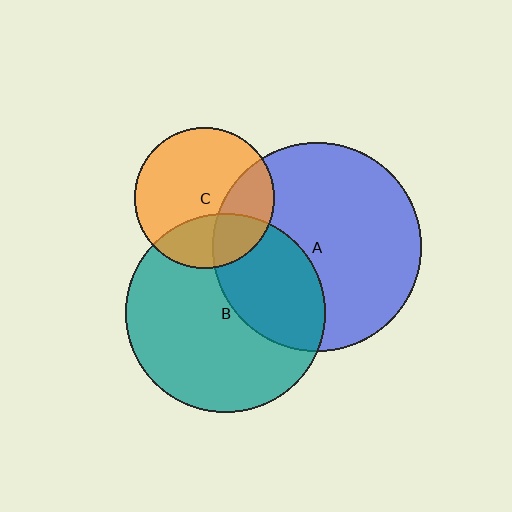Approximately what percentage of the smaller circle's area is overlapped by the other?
Approximately 30%.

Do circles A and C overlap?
Yes.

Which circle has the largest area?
Circle A (blue).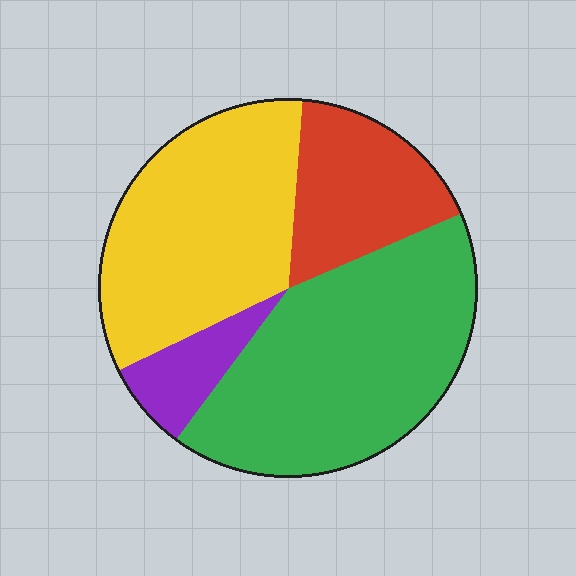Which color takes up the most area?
Green, at roughly 40%.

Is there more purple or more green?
Green.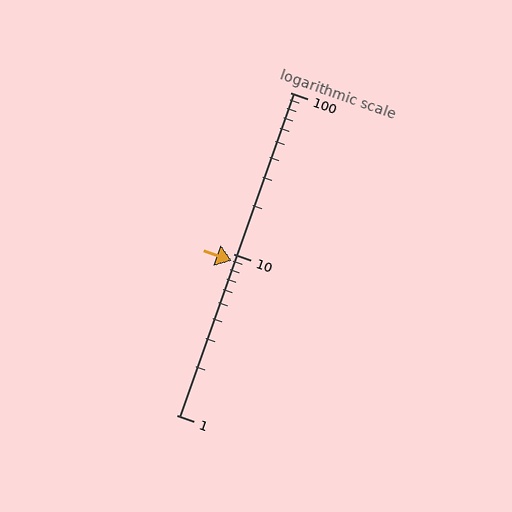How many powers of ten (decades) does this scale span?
The scale spans 2 decades, from 1 to 100.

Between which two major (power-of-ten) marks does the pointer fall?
The pointer is between 1 and 10.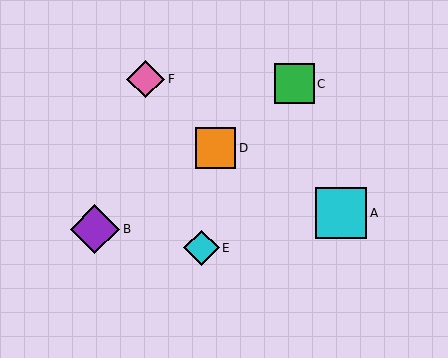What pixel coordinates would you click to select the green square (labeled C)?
Click at (294, 84) to select the green square C.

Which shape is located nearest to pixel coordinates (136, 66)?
The pink diamond (labeled F) at (146, 79) is nearest to that location.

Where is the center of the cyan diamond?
The center of the cyan diamond is at (201, 248).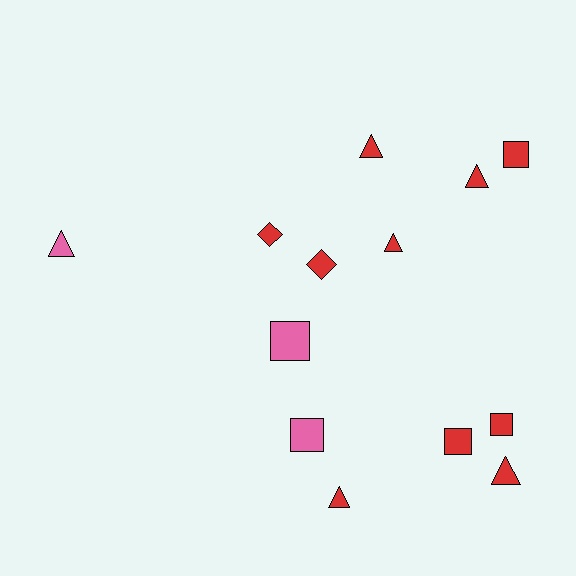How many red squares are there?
There are 3 red squares.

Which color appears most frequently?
Red, with 10 objects.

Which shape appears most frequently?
Triangle, with 6 objects.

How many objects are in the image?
There are 13 objects.